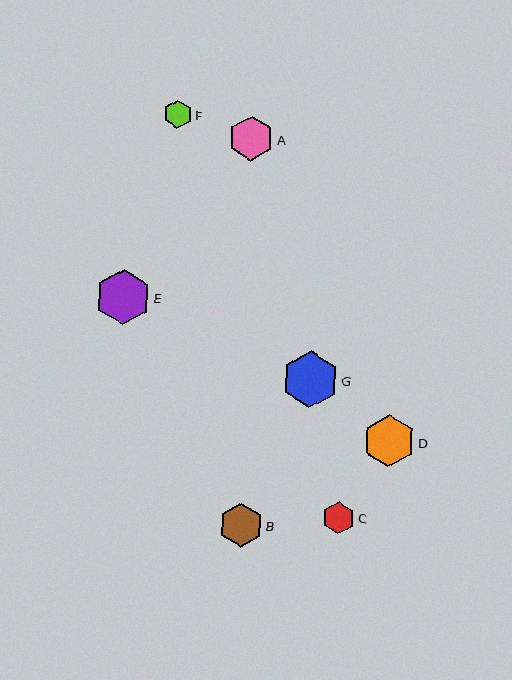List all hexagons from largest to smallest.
From largest to smallest: G, E, D, A, B, C, F.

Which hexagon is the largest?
Hexagon G is the largest with a size of approximately 56 pixels.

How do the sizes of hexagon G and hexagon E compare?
Hexagon G and hexagon E are approximately the same size.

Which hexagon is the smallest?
Hexagon F is the smallest with a size of approximately 28 pixels.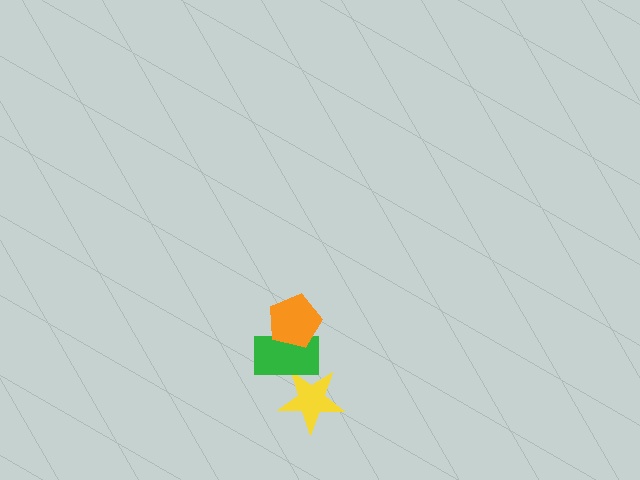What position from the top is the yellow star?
The yellow star is 3rd from the top.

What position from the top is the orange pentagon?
The orange pentagon is 1st from the top.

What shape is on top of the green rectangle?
The orange pentagon is on top of the green rectangle.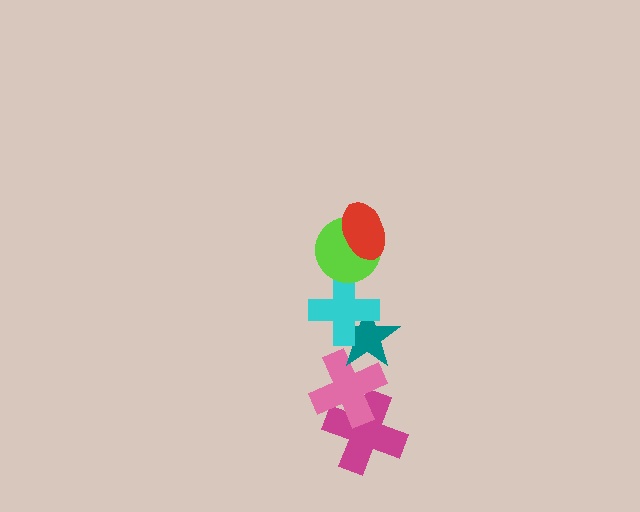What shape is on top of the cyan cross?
The lime circle is on top of the cyan cross.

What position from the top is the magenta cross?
The magenta cross is 6th from the top.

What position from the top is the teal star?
The teal star is 4th from the top.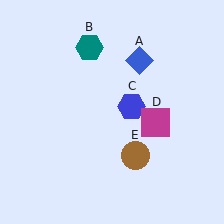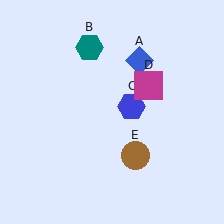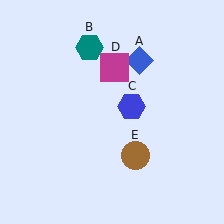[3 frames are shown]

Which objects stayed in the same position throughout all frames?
Blue diamond (object A) and teal hexagon (object B) and blue hexagon (object C) and brown circle (object E) remained stationary.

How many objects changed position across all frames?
1 object changed position: magenta square (object D).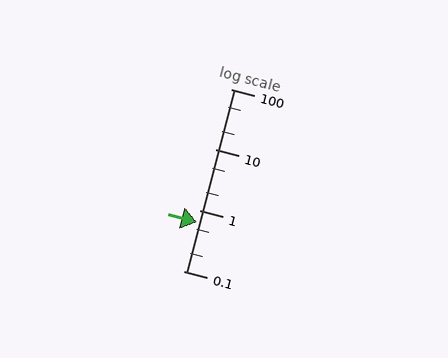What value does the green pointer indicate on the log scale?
The pointer indicates approximately 0.63.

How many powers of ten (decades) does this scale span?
The scale spans 3 decades, from 0.1 to 100.